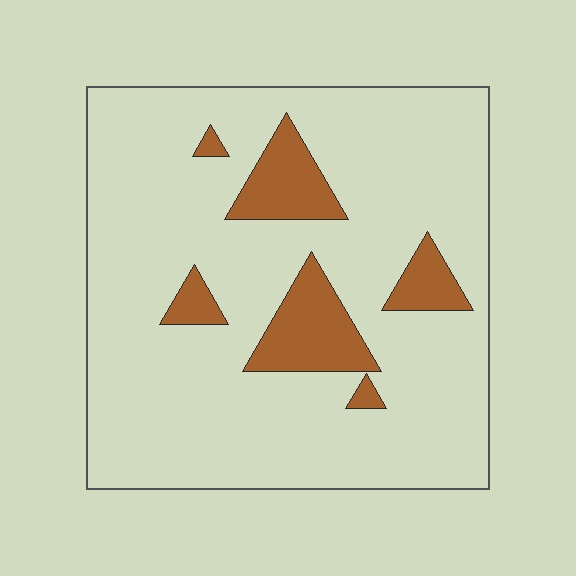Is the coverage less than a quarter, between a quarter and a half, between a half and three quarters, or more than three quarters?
Less than a quarter.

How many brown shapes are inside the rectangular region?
6.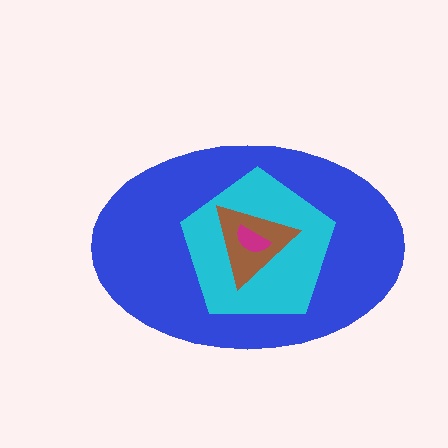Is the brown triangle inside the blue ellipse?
Yes.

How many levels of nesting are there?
4.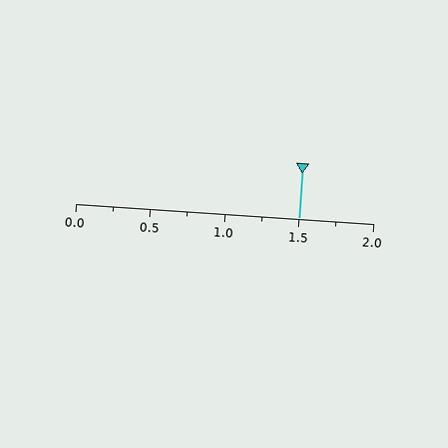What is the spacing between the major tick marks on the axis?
The major ticks are spaced 0.5 apart.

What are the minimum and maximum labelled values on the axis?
The axis runs from 0.0 to 2.0.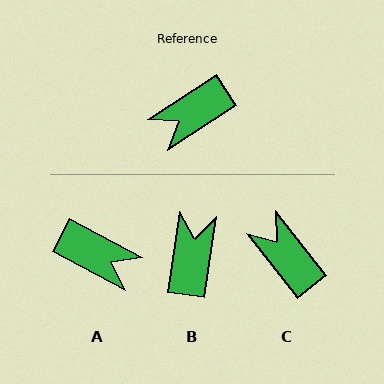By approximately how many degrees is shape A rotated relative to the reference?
Approximately 119 degrees counter-clockwise.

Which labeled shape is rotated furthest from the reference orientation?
B, about 131 degrees away.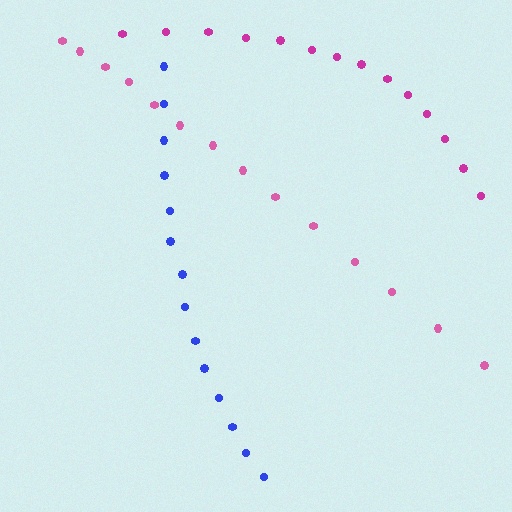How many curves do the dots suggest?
There are 3 distinct paths.